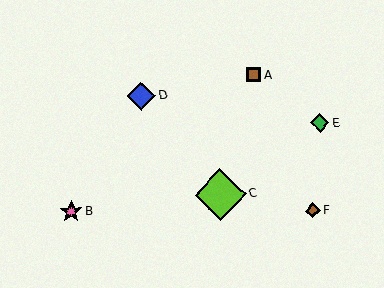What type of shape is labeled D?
Shape D is a blue diamond.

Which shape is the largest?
The lime diamond (labeled C) is the largest.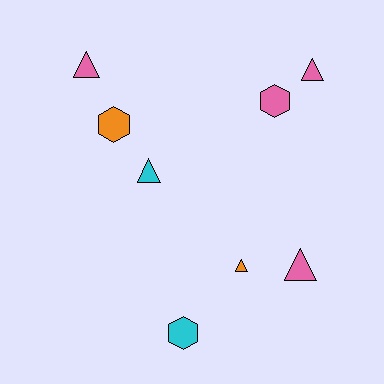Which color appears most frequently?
Pink, with 4 objects.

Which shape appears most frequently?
Triangle, with 5 objects.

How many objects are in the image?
There are 8 objects.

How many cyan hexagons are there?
There is 1 cyan hexagon.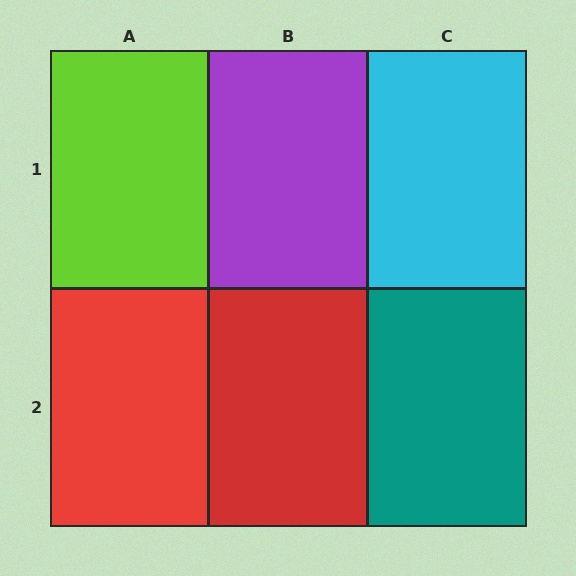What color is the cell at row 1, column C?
Cyan.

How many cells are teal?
1 cell is teal.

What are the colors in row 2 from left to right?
Red, red, teal.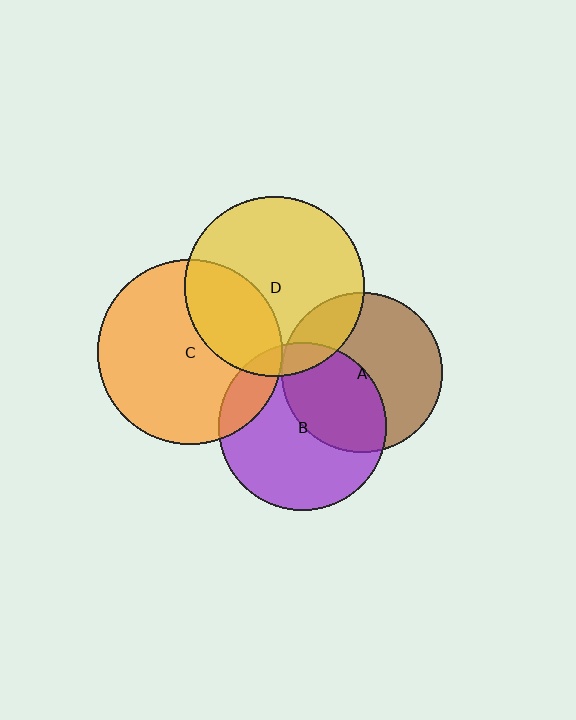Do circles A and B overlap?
Yes.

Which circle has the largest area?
Circle C (orange).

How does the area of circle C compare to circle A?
Approximately 1.3 times.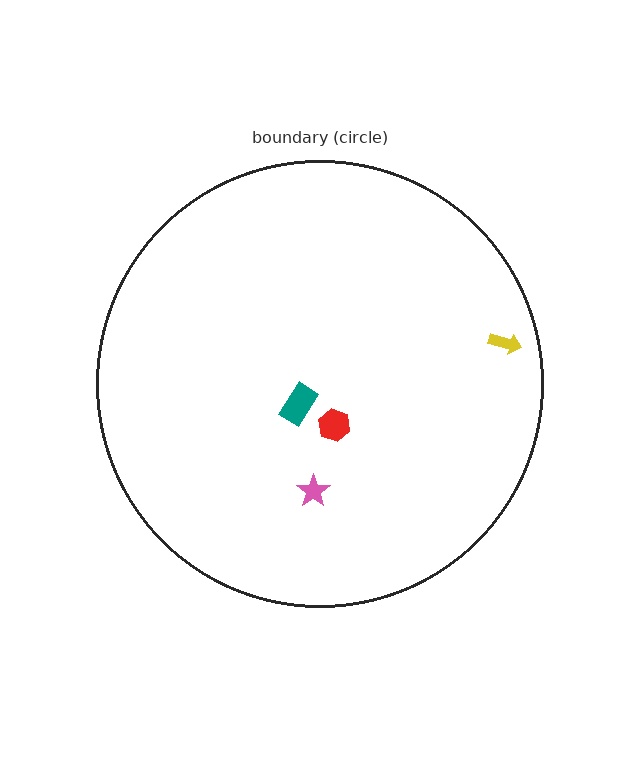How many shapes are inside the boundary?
4 inside, 0 outside.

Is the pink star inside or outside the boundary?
Inside.